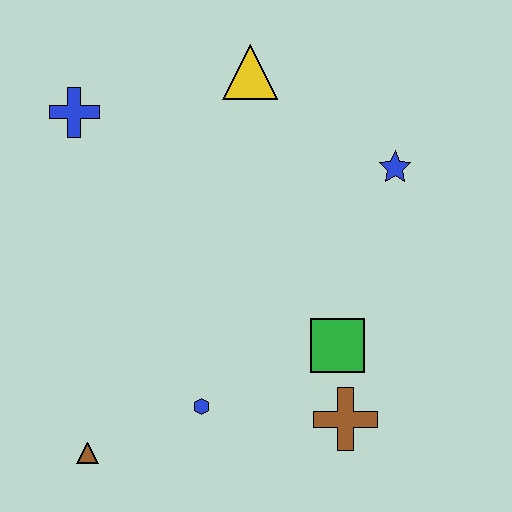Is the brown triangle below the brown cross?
Yes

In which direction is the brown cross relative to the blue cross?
The brown cross is below the blue cross.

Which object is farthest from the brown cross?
The blue cross is farthest from the brown cross.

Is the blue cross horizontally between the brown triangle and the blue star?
No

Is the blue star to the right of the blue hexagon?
Yes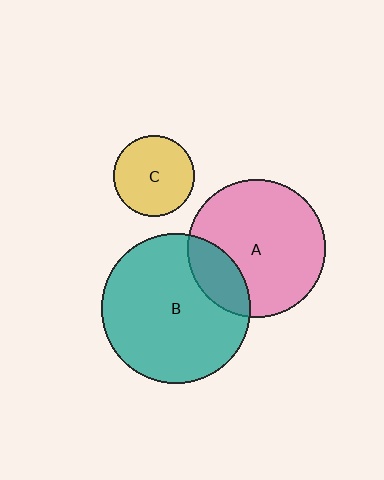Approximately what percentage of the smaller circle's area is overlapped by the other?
Approximately 20%.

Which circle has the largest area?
Circle B (teal).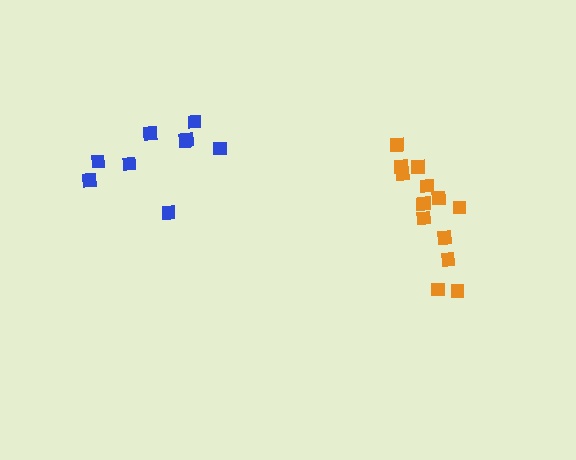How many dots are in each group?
Group 1: 14 dots, Group 2: 9 dots (23 total).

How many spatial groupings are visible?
There are 2 spatial groupings.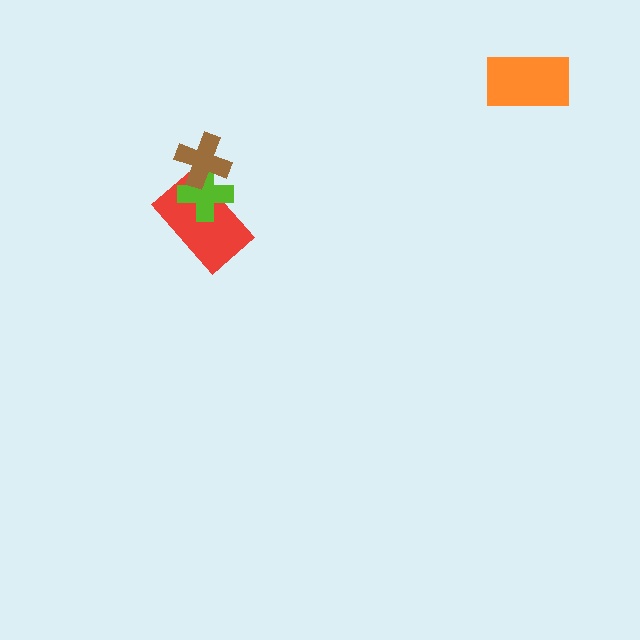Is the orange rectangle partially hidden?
No, no other shape covers it.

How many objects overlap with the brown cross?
2 objects overlap with the brown cross.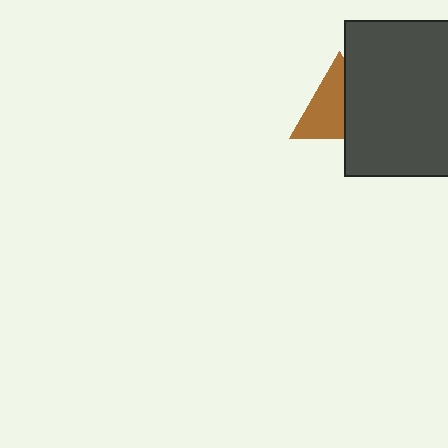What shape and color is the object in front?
The object in front is a dark gray square.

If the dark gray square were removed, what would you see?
You would see the complete brown triangle.